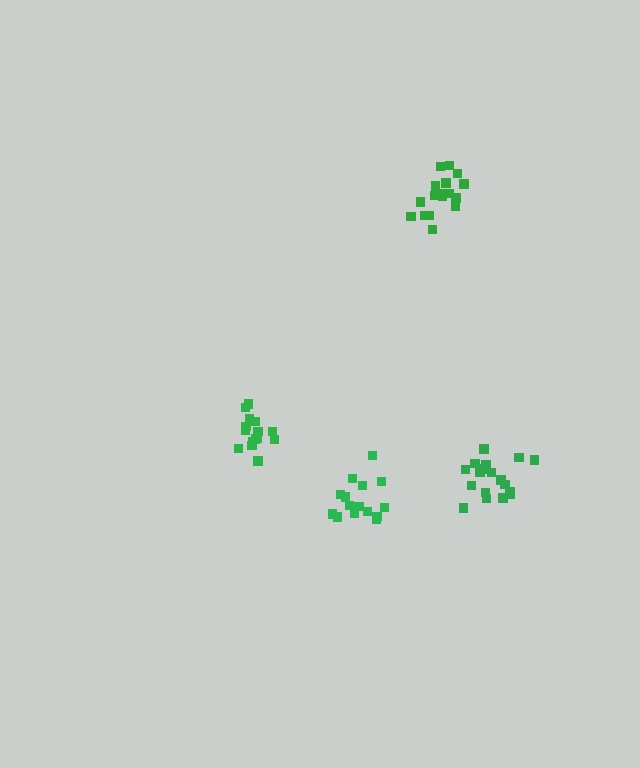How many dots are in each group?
Group 1: 15 dots, Group 2: 15 dots, Group 3: 17 dots, Group 4: 18 dots (65 total).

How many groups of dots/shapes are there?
There are 4 groups.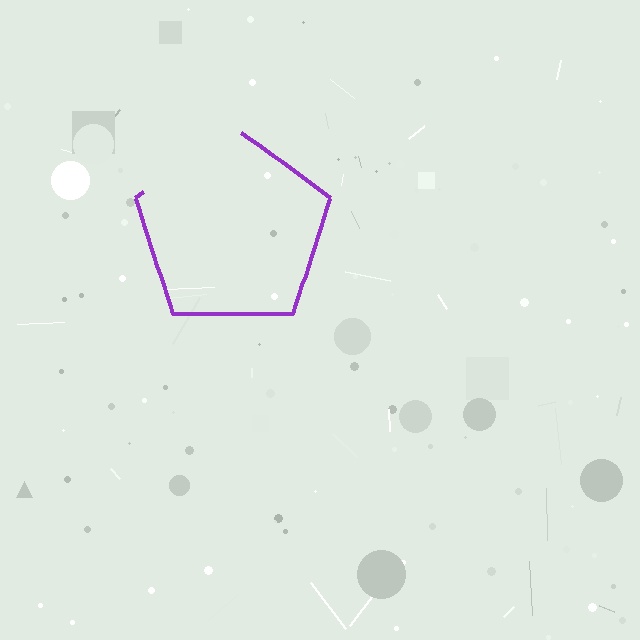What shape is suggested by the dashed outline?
The dashed outline suggests a pentagon.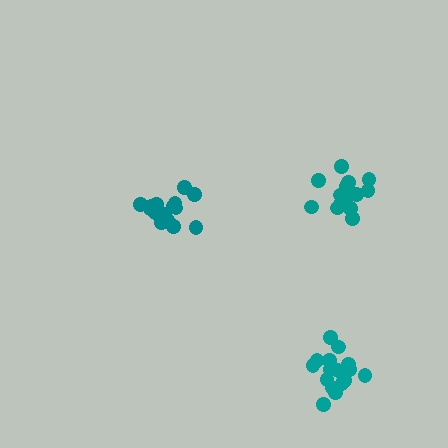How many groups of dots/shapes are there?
There are 3 groups.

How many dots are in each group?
Group 1: 15 dots, Group 2: 17 dots, Group 3: 16 dots (48 total).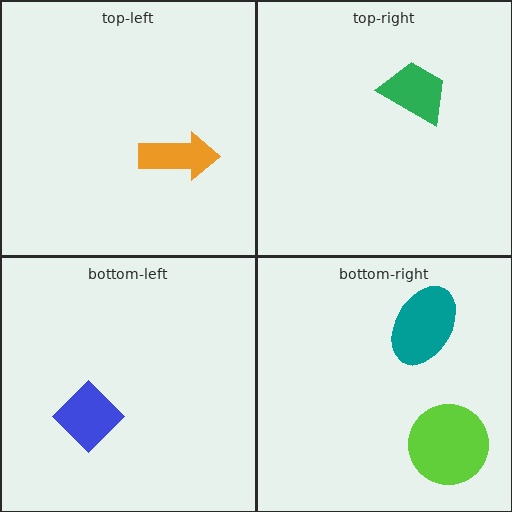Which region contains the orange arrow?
The top-left region.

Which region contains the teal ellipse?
The bottom-right region.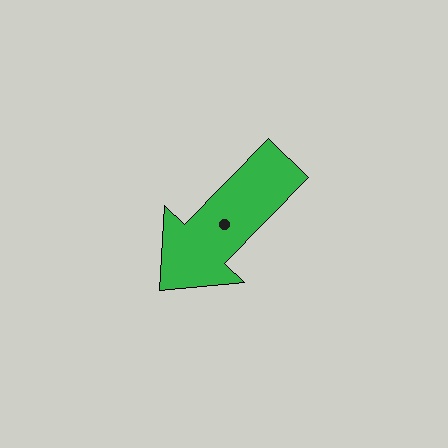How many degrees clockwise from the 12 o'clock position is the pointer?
Approximately 224 degrees.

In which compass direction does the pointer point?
Southwest.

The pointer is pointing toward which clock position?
Roughly 7 o'clock.